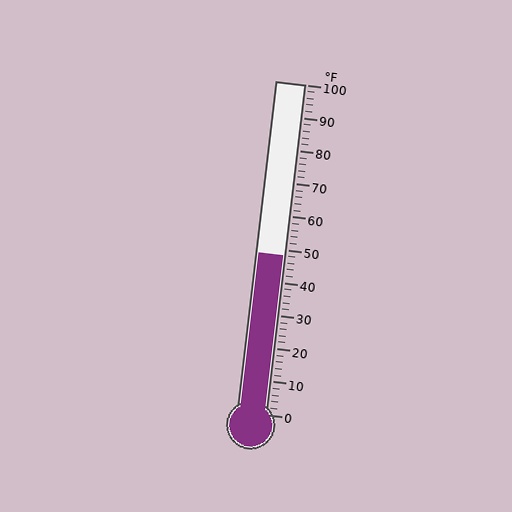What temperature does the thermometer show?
The thermometer shows approximately 48°F.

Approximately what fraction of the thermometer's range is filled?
The thermometer is filled to approximately 50% of its range.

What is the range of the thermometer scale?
The thermometer scale ranges from 0°F to 100°F.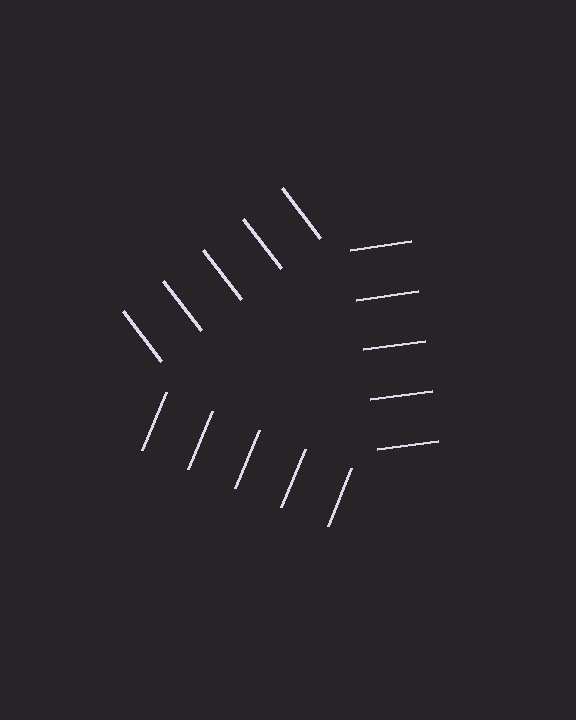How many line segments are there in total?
15 — 5 along each of the 3 edges.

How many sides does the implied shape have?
3 sides — the line-ends trace a triangle.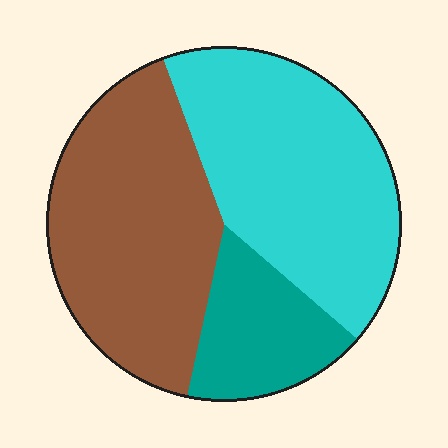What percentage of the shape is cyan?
Cyan covers about 40% of the shape.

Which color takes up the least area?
Teal, at roughly 15%.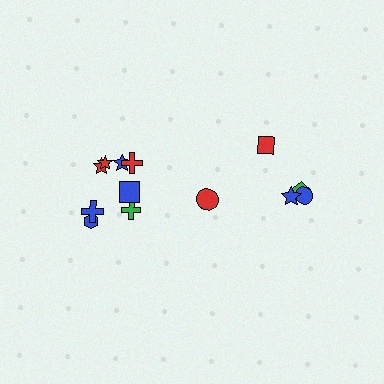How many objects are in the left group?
There are 8 objects.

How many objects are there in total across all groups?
There are 13 objects.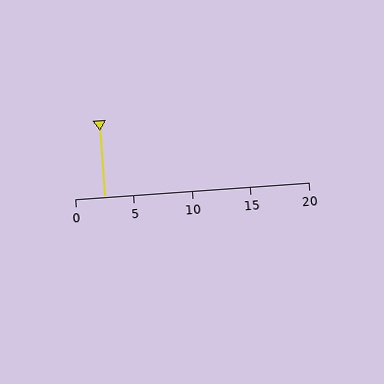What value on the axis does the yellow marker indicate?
The marker indicates approximately 2.5.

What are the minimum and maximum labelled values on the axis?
The axis runs from 0 to 20.